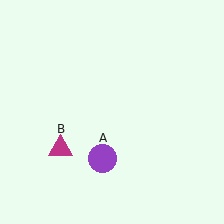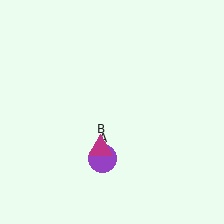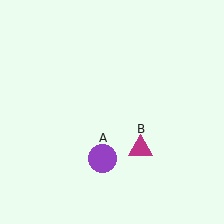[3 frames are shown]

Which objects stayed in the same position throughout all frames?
Purple circle (object A) remained stationary.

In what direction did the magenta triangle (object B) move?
The magenta triangle (object B) moved right.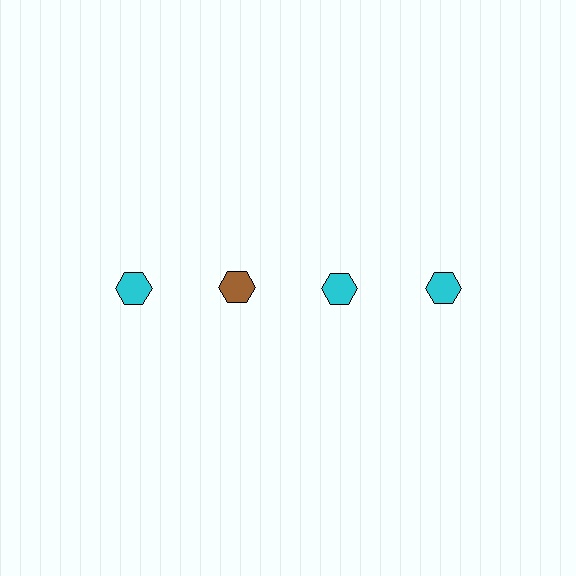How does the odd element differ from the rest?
It has a different color: brown instead of cyan.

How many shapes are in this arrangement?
There are 4 shapes arranged in a grid pattern.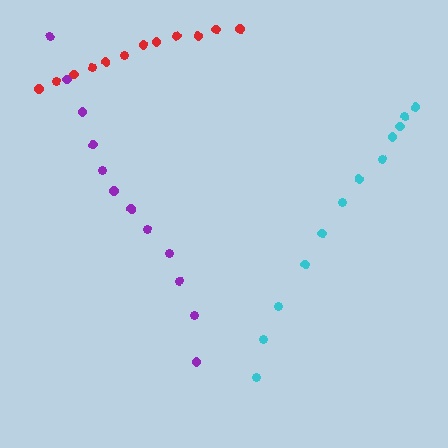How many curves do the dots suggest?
There are 3 distinct paths.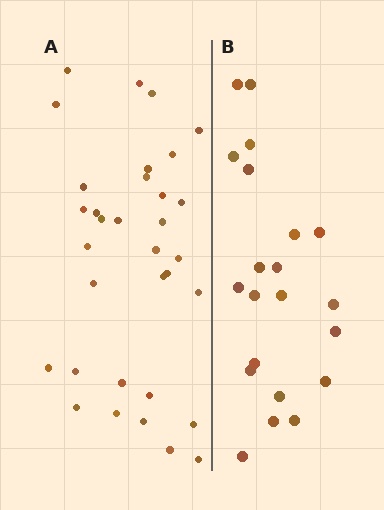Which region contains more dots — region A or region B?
Region A (the left region) has more dots.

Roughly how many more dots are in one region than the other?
Region A has roughly 12 or so more dots than region B.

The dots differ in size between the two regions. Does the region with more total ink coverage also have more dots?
No. Region B has more total ink coverage because its dots are larger, but region A actually contains more individual dots. Total area can be misleading — the number of items is what matters here.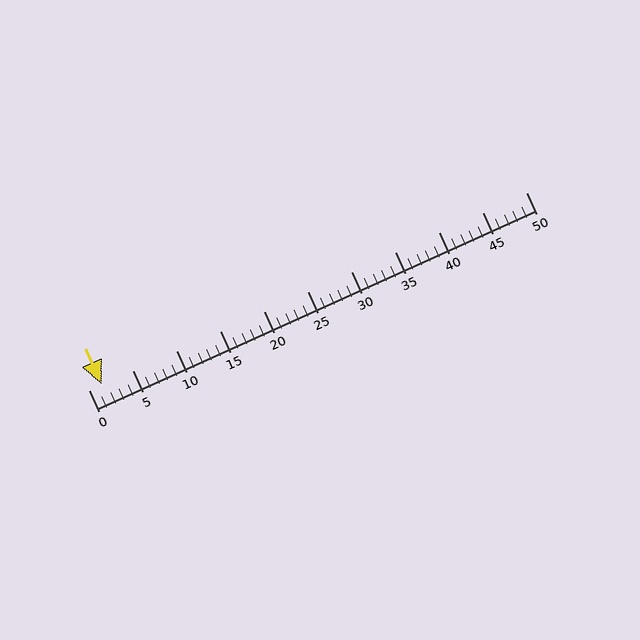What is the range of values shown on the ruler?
The ruler shows values from 0 to 50.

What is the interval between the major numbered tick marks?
The major tick marks are spaced 5 units apart.